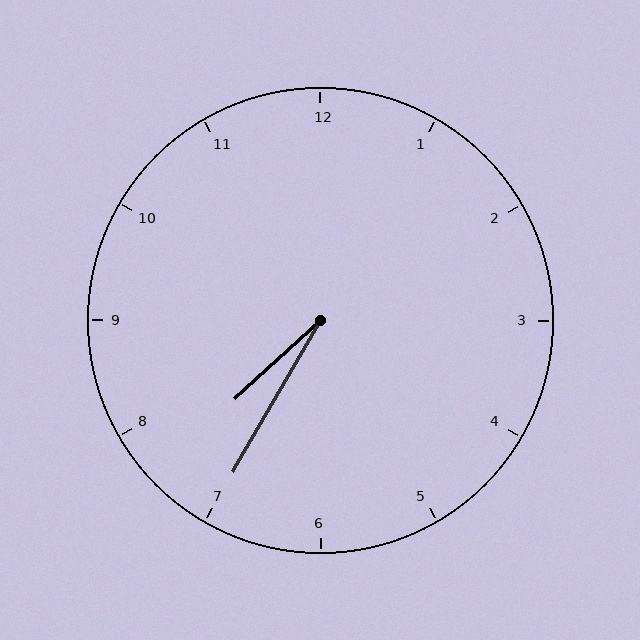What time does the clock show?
7:35.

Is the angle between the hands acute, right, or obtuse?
It is acute.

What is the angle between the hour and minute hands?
Approximately 18 degrees.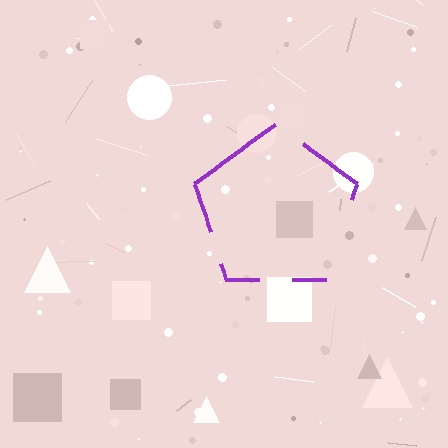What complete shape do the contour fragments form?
The contour fragments form a pentagon.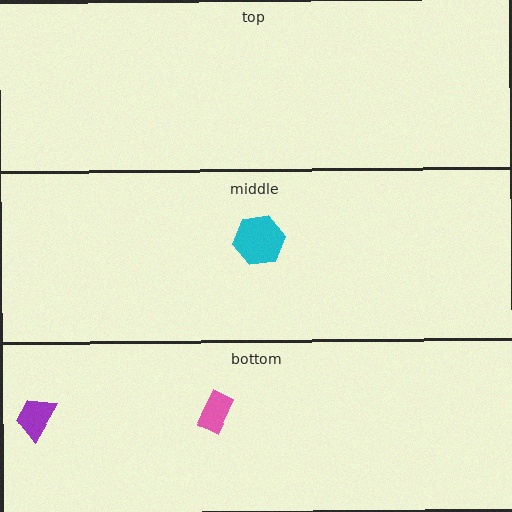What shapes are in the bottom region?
The purple trapezoid, the pink rectangle.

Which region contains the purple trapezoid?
The bottom region.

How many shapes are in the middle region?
1.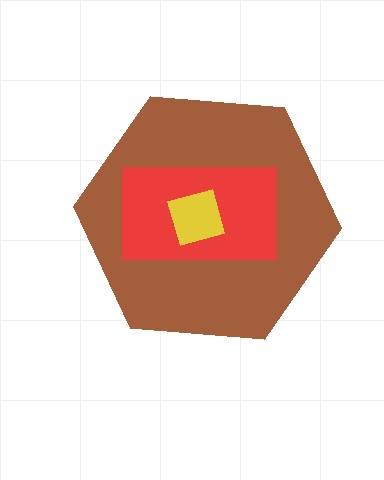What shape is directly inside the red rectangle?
The yellow square.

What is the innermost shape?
The yellow square.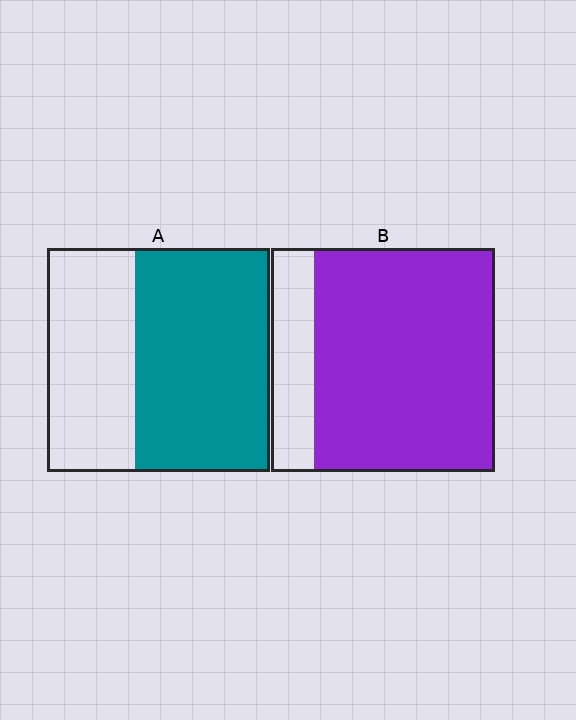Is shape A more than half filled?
Yes.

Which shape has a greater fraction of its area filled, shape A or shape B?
Shape B.